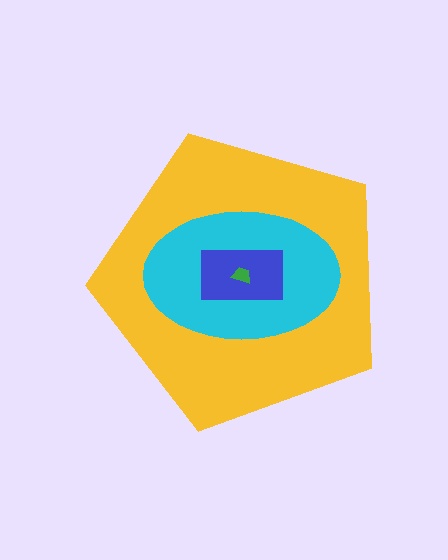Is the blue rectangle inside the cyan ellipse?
Yes.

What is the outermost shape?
The yellow pentagon.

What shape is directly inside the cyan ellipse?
The blue rectangle.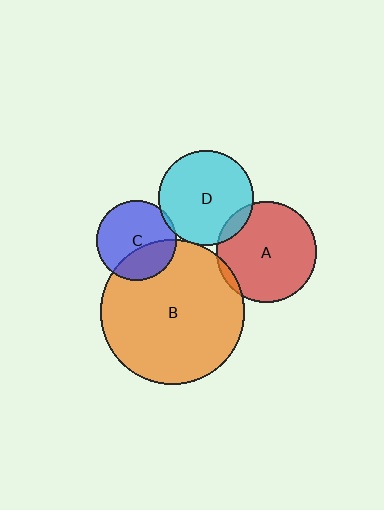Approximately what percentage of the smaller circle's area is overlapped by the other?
Approximately 5%.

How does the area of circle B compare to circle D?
Approximately 2.3 times.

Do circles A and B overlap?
Yes.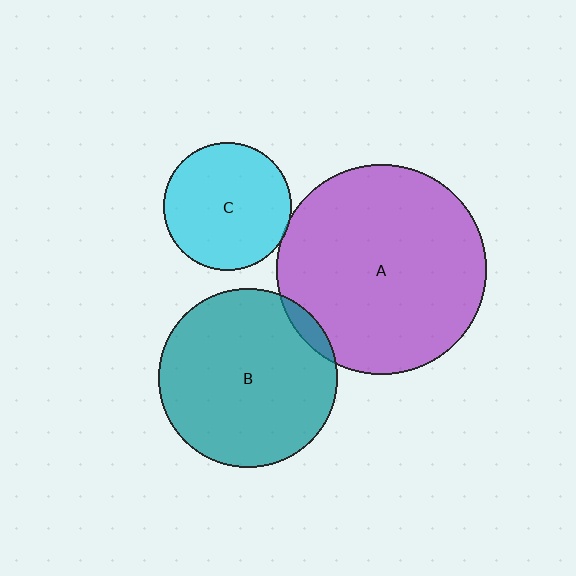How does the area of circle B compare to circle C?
Approximately 2.0 times.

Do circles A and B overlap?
Yes.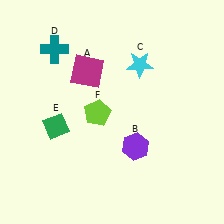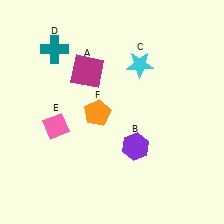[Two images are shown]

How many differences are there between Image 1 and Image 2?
There are 2 differences between the two images.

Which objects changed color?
E changed from green to pink. F changed from lime to orange.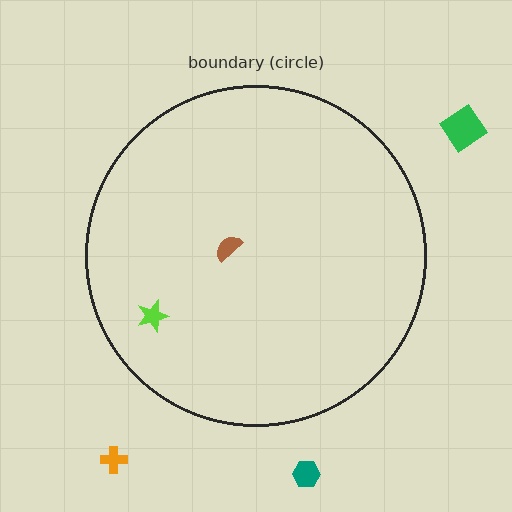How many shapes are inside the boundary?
2 inside, 3 outside.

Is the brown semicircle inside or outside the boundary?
Inside.